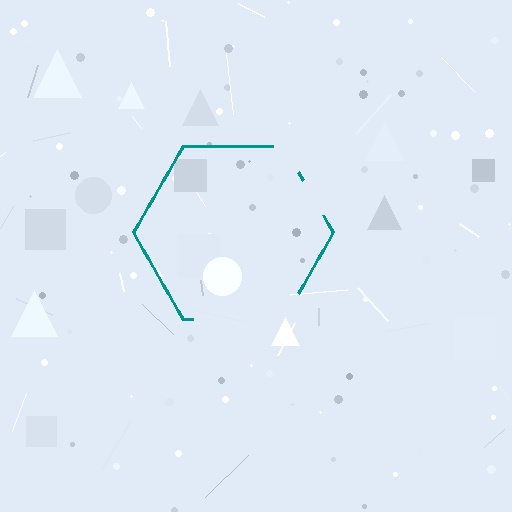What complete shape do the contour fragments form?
The contour fragments form a hexagon.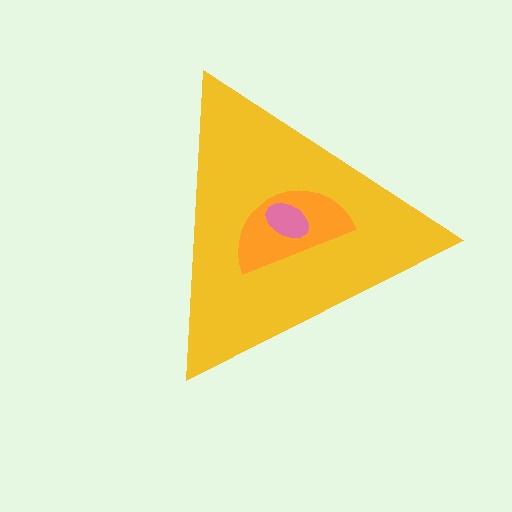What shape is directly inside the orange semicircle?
The pink ellipse.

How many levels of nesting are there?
3.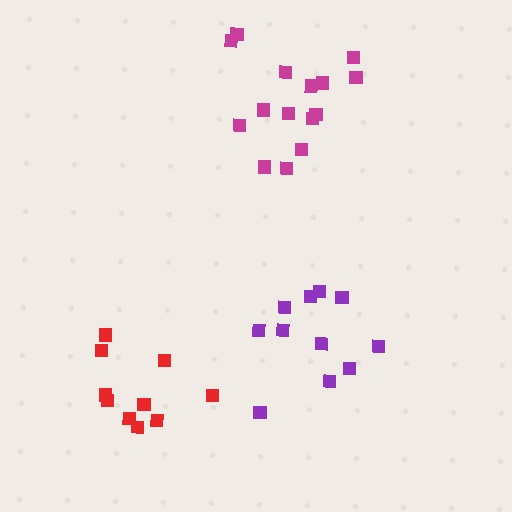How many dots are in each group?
Group 1: 11 dots, Group 2: 10 dots, Group 3: 15 dots (36 total).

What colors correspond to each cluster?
The clusters are colored: purple, red, magenta.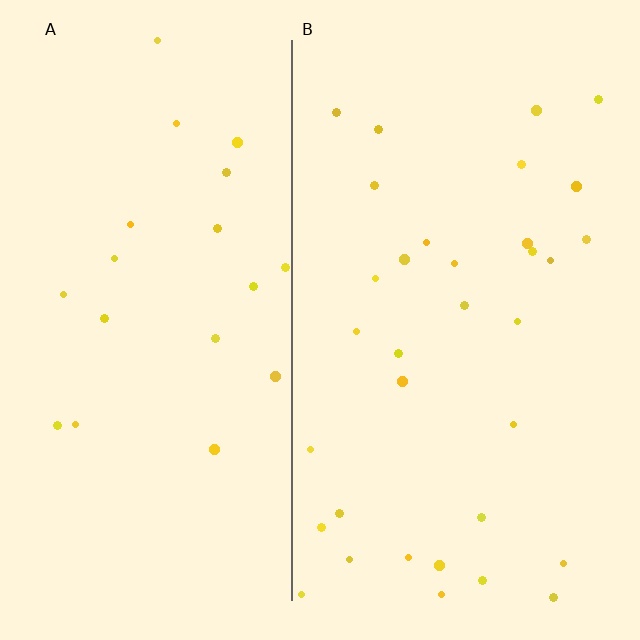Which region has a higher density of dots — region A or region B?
B (the right).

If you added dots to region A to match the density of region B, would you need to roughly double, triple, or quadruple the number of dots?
Approximately double.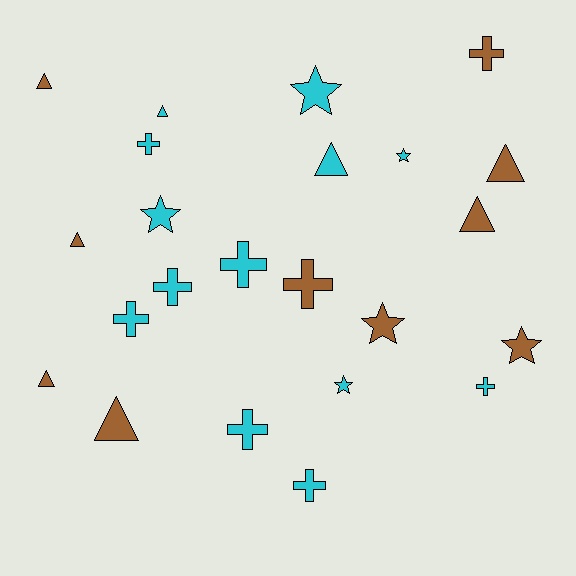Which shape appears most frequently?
Cross, with 9 objects.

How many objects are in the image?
There are 23 objects.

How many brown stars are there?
There are 2 brown stars.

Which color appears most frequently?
Cyan, with 13 objects.